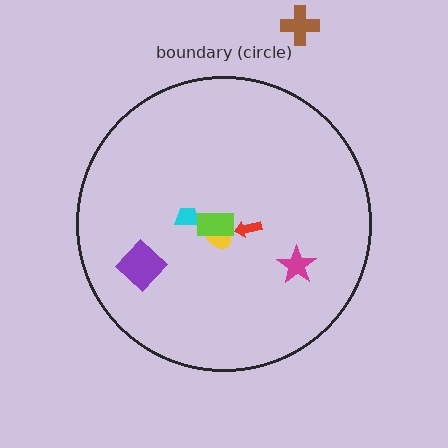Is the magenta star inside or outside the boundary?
Inside.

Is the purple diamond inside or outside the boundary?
Inside.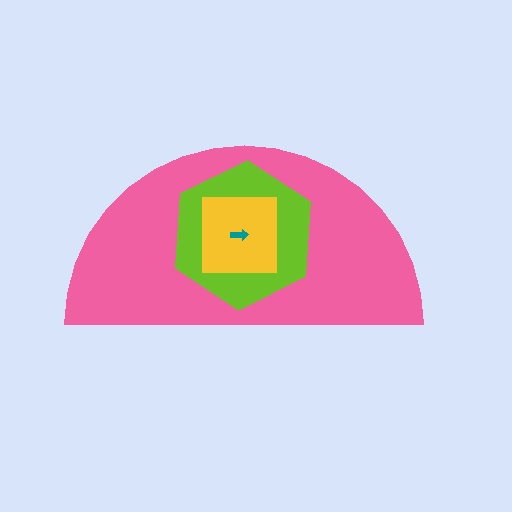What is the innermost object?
The teal arrow.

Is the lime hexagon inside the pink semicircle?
Yes.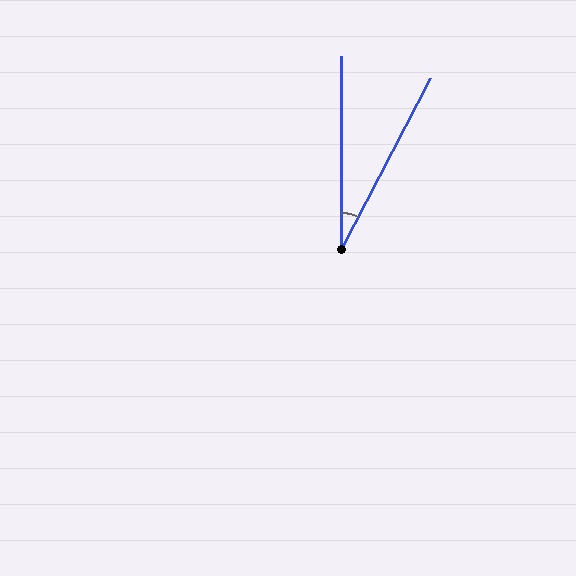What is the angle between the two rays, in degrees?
Approximately 28 degrees.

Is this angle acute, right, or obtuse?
It is acute.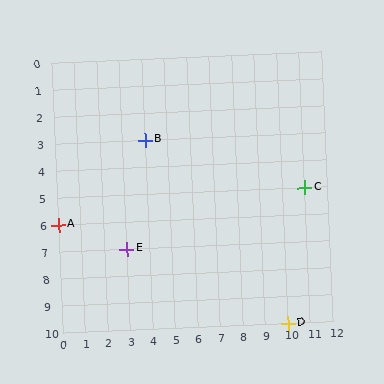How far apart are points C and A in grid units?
Points C and A are 11 columns and 1 row apart (about 11.0 grid units diagonally).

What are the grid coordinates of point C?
Point C is at grid coordinates (11, 5).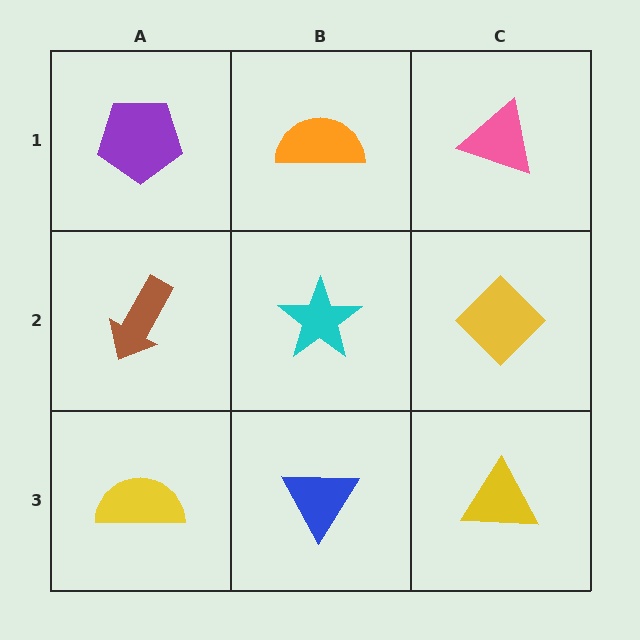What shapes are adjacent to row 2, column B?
An orange semicircle (row 1, column B), a blue triangle (row 3, column B), a brown arrow (row 2, column A), a yellow diamond (row 2, column C).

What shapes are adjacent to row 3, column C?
A yellow diamond (row 2, column C), a blue triangle (row 3, column B).